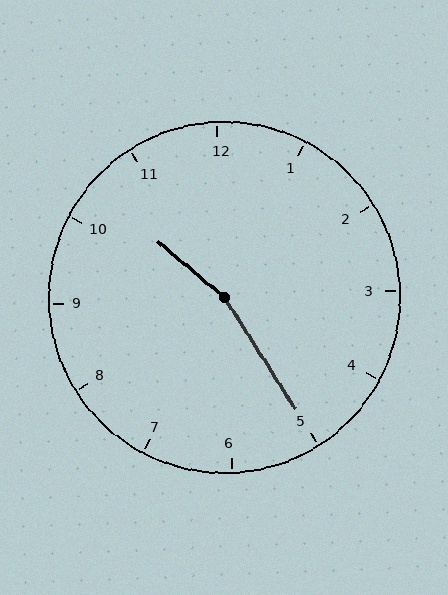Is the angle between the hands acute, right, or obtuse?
It is obtuse.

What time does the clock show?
10:25.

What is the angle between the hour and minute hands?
Approximately 162 degrees.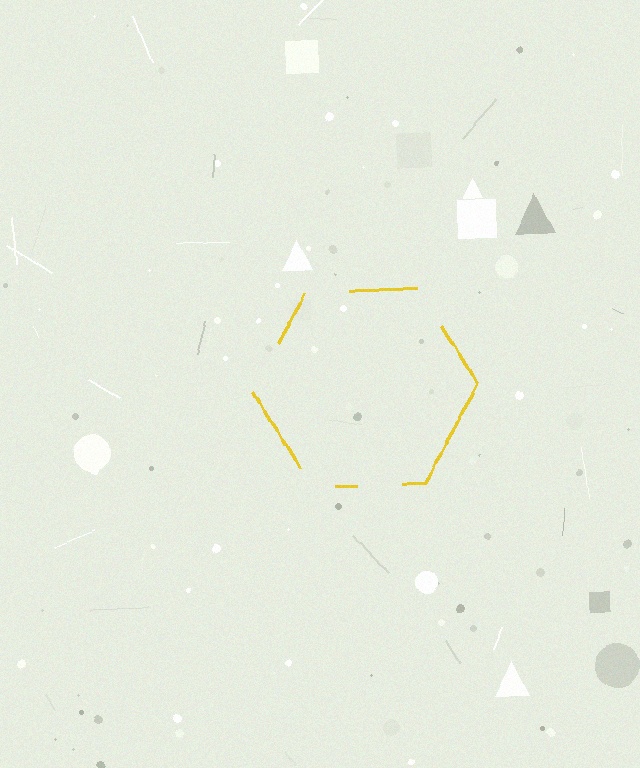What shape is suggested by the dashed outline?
The dashed outline suggests a hexagon.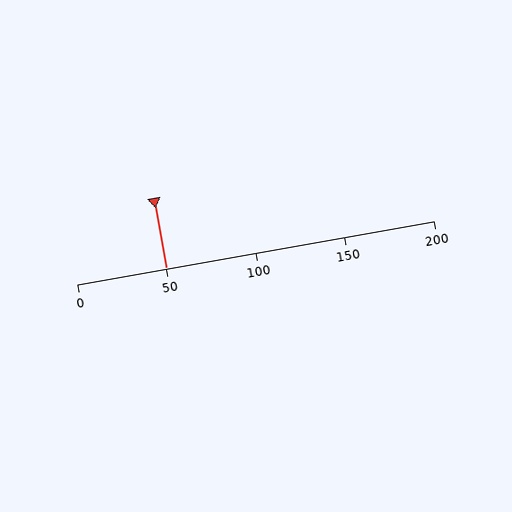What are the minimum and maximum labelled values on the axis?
The axis runs from 0 to 200.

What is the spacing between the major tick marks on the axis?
The major ticks are spaced 50 apart.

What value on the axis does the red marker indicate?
The marker indicates approximately 50.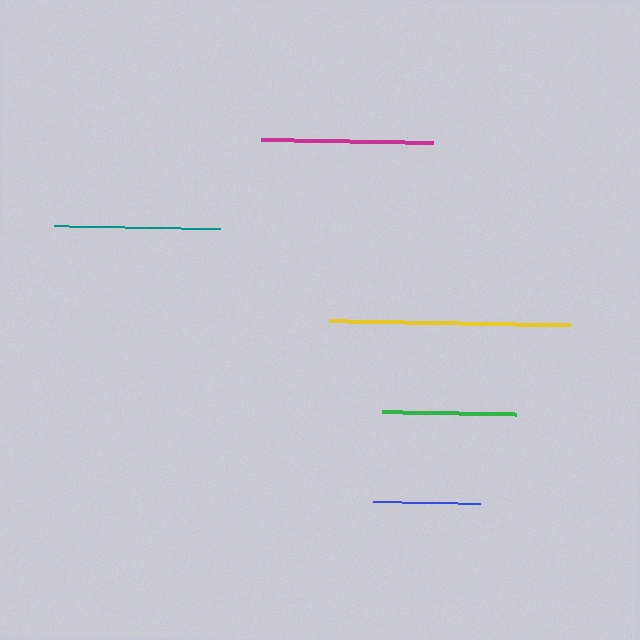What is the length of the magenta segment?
The magenta segment is approximately 172 pixels long.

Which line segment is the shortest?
The blue line is the shortest at approximately 107 pixels.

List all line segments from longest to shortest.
From longest to shortest: yellow, magenta, teal, green, blue.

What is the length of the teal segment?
The teal segment is approximately 165 pixels long.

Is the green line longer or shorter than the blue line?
The green line is longer than the blue line.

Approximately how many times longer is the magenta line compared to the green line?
The magenta line is approximately 1.3 times the length of the green line.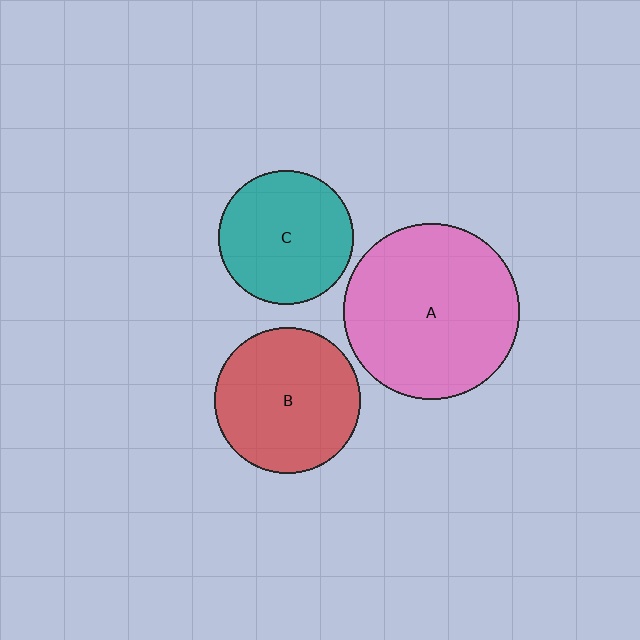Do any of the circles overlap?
No, none of the circles overlap.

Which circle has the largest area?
Circle A (pink).